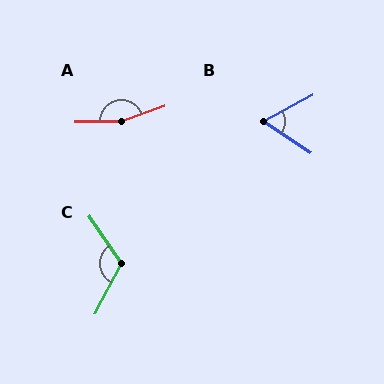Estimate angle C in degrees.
Approximately 118 degrees.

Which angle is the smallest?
B, at approximately 62 degrees.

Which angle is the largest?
A, at approximately 161 degrees.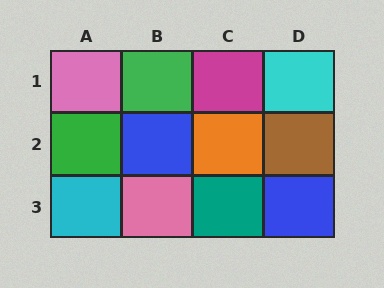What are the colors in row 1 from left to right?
Pink, green, magenta, cyan.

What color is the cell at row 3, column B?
Pink.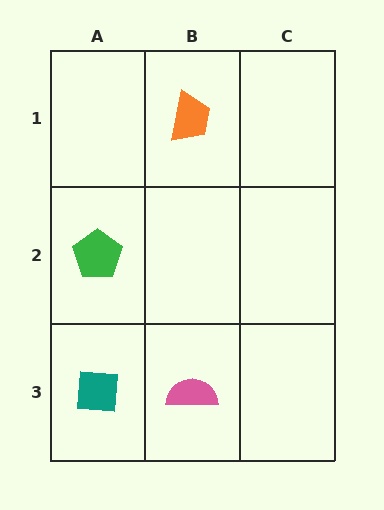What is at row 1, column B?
An orange trapezoid.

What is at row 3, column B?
A pink semicircle.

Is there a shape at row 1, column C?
No, that cell is empty.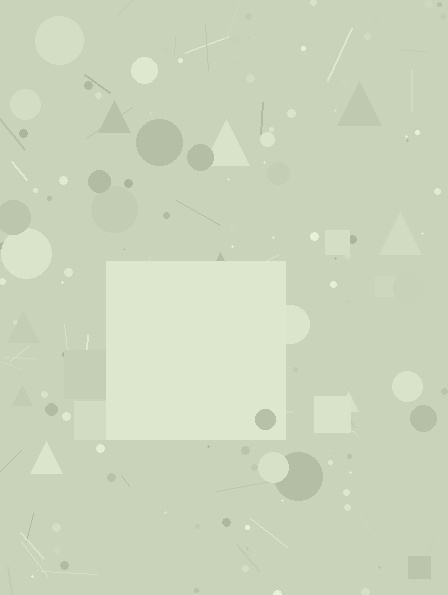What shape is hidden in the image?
A square is hidden in the image.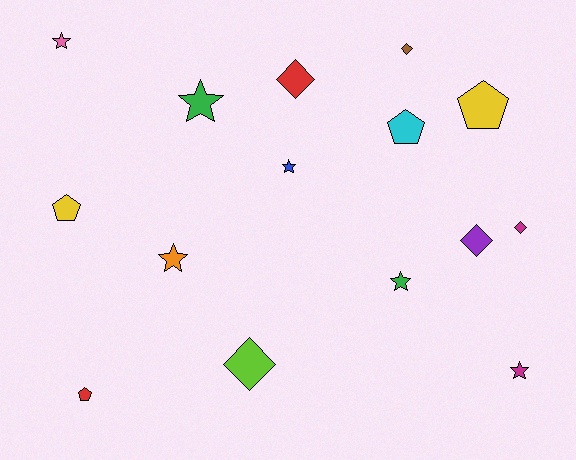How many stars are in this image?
There are 6 stars.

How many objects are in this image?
There are 15 objects.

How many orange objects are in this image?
There is 1 orange object.